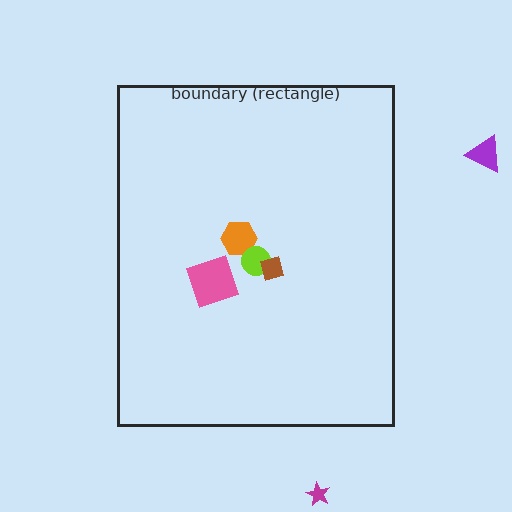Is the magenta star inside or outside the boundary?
Outside.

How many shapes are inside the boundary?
4 inside, 2 outside.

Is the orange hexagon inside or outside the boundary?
Inside.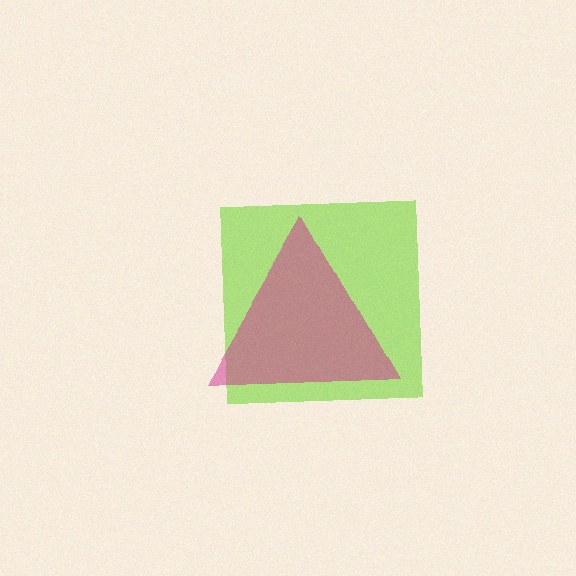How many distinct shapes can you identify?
There are 2 distinct shapes: a lime square, a magenta triangle.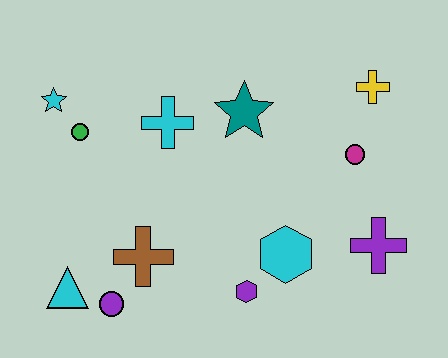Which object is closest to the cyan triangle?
The purple circle is closest to the cyan triangle.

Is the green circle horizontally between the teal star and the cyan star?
Yes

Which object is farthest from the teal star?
The cyan triangle is farthest from the teal star.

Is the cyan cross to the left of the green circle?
No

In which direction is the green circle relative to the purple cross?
The green circle is to the left of the purple cross.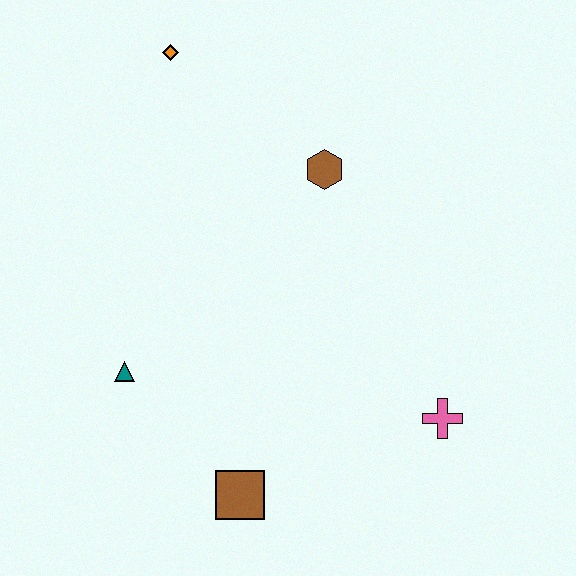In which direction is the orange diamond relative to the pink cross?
The orange diamond is above the pink cross.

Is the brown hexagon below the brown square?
No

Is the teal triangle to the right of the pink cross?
No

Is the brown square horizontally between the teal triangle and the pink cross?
Yes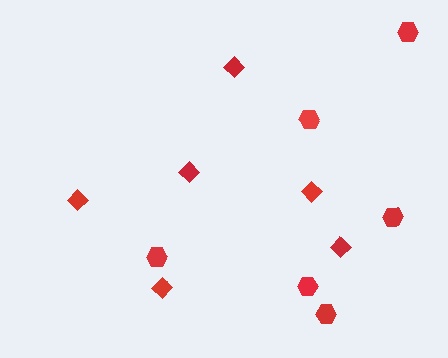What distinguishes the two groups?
There are 2 groups: one group of hexagons (6) and one group of diamonds (6).